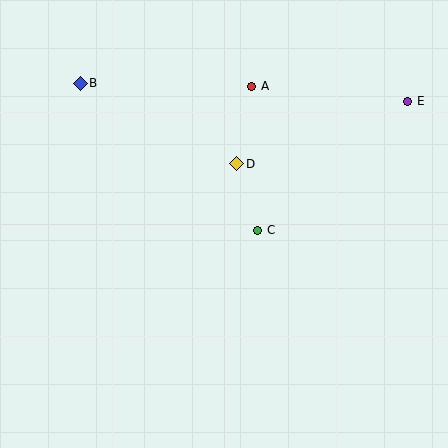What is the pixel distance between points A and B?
The distance between A and B is 171 pixels.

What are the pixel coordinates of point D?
Point D is at (237, 164).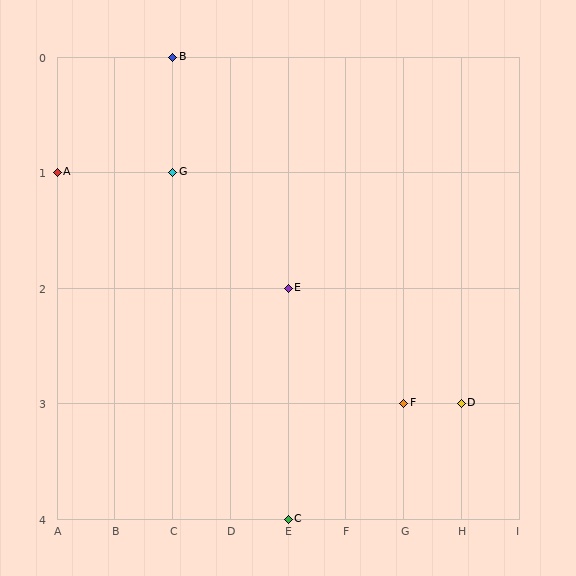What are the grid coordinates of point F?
Point F is at grid coordinates (G, 3).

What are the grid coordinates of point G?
Point G is at grid coordinates (C, 1).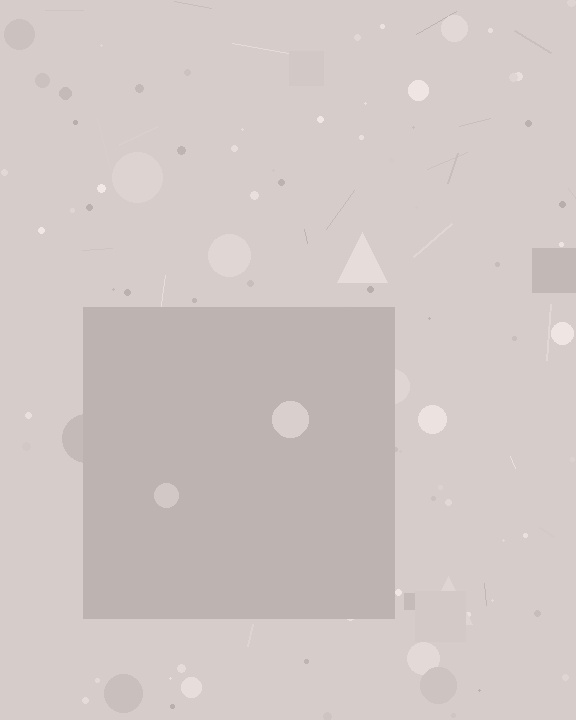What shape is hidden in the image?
A square is hidden in the image.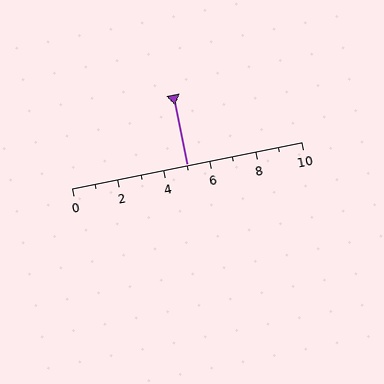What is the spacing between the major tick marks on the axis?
The major ticks are spaced 2 apart.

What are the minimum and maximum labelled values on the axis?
The axis runs from 0 to 10.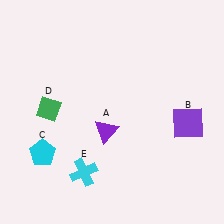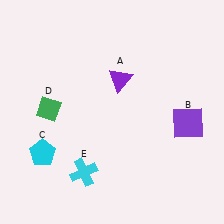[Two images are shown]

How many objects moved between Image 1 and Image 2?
1 object moved between the two images.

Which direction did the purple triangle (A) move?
The purple triangle (A) moved up.